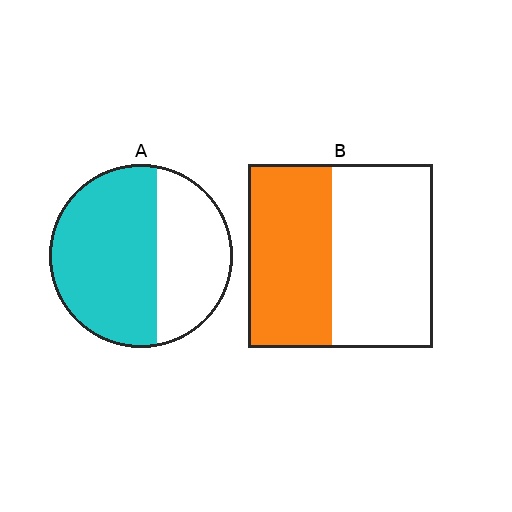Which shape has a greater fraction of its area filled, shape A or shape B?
Shape A.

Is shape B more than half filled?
No.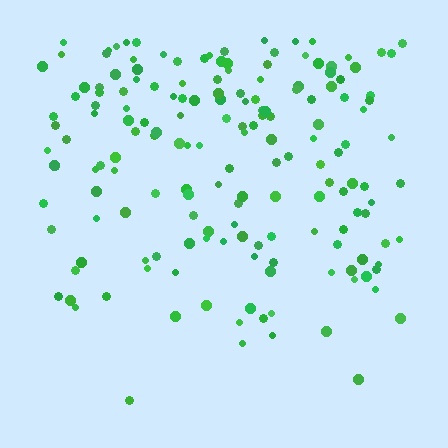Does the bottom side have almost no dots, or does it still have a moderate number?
Still a moderate number, just noticeably fewer than the top.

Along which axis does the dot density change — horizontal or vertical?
Vertical.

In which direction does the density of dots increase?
From bottom to top, with the top side densest.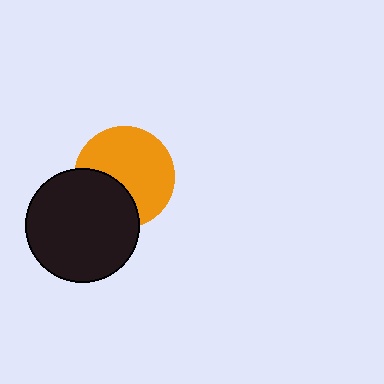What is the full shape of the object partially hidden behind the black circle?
The partially hidden object is an orange circle.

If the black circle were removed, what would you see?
You would see the complete orange circle.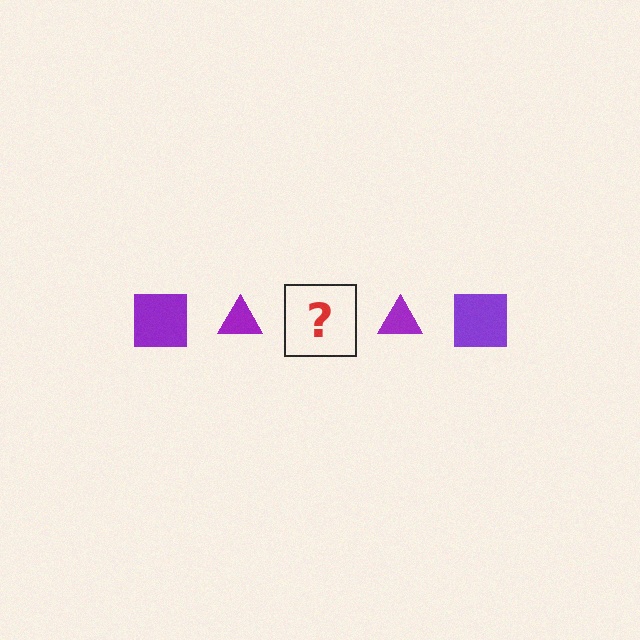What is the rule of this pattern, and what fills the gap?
The rule is that the pattern cycles through square, triangle shapes in purple. The gap should be filled with a purple square.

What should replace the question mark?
The question mark should be replaced with a purple square.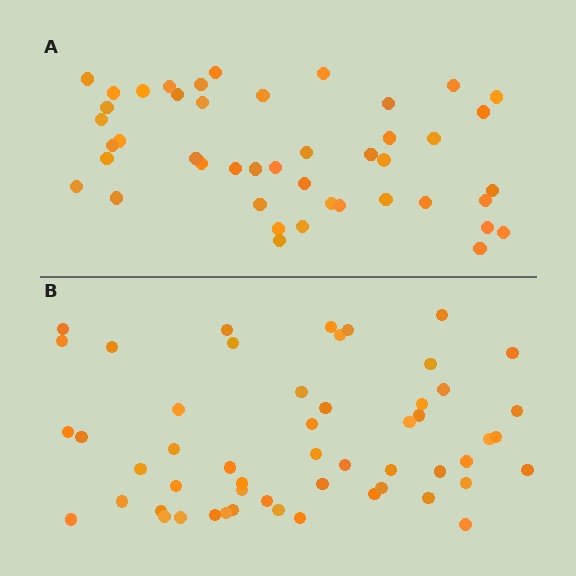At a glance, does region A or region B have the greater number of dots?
Region B (the bottom region) has more dots.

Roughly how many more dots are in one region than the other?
Region B has roughly 8 or so more dots than region A.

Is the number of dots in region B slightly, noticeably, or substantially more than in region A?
Region B has only slightly more — the two regions are fairly close. The ratio is roughly 1.2 to 1.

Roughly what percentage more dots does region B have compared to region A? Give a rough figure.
About 20% more.